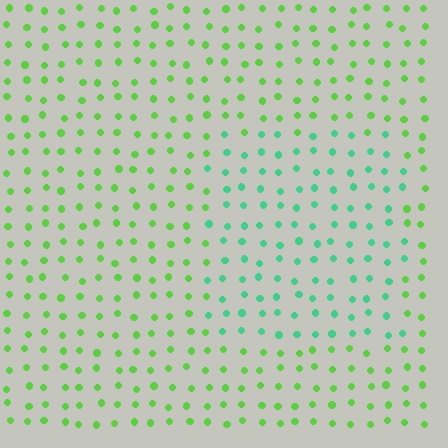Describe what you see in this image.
The image is filled with small lime elements in a uniform arrangement. A rectangle-shaped region is visible where the elements are tinted to a slightly different hue, forming a subtle color boundary.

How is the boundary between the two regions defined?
The boundary is defined purely by a slight shift in hue (about 41 degrees). Spacing, size, and orientation are identical on both sides.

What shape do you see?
I see a rectangle.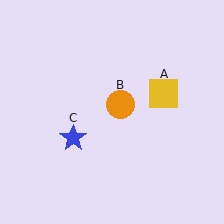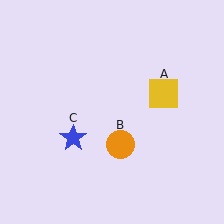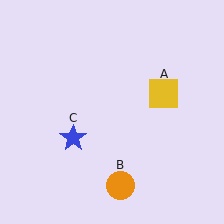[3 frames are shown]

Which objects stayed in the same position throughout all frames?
Yellow square (object A) and blue star (object C) remained stationary.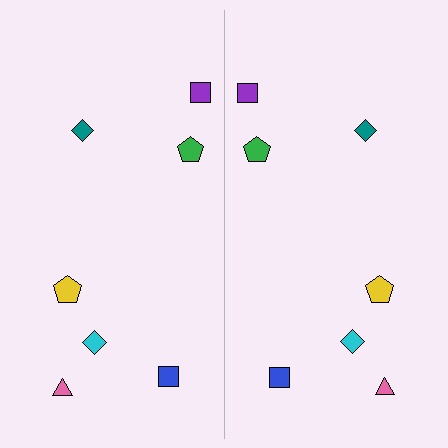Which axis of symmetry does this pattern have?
The pattern has a vertical axis of symmetry running through the center of the image.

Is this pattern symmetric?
Yes, this pattern has bilateral (reflection) symmetry.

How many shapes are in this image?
There are 14 shapes in this image.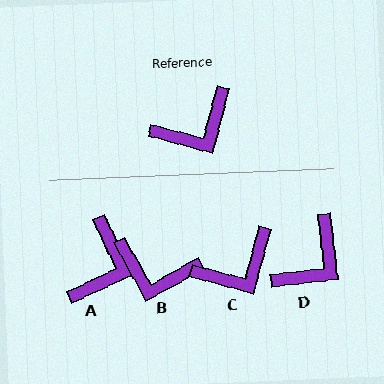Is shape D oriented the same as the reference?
No, it is off by about 22 degrees.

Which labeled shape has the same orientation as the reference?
C.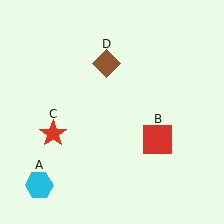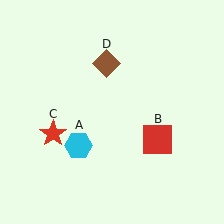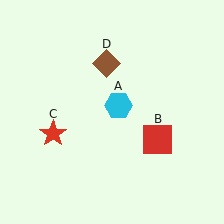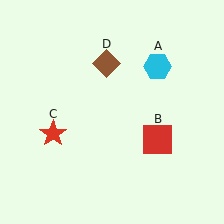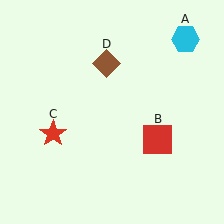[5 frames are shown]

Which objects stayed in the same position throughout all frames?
Red square (object B) and red star (object C) and brown diamond (object D) remained stationary.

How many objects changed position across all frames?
1 object changed position: cyan hexagon (object A).